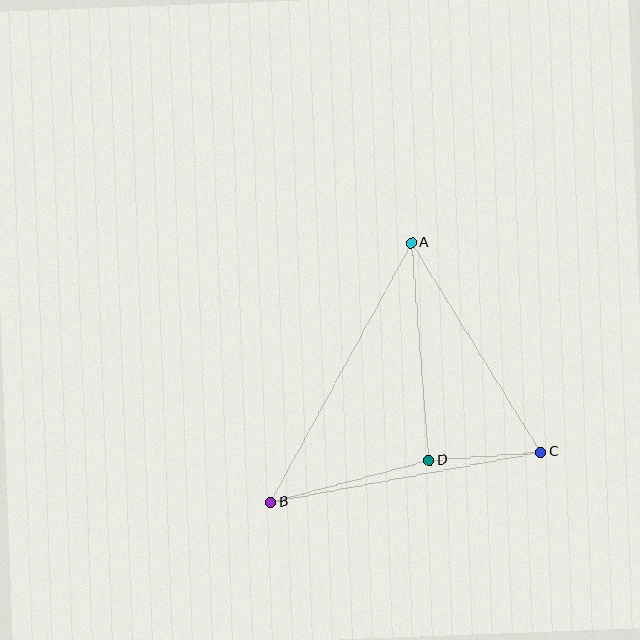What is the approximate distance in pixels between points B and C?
The distance between B and C is approximately 275 pixels.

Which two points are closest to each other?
Points C and D are closest to each other.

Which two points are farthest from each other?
Points A and B are farthest from each other.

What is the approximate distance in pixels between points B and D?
The distance between B and D is approximately 164 pixels.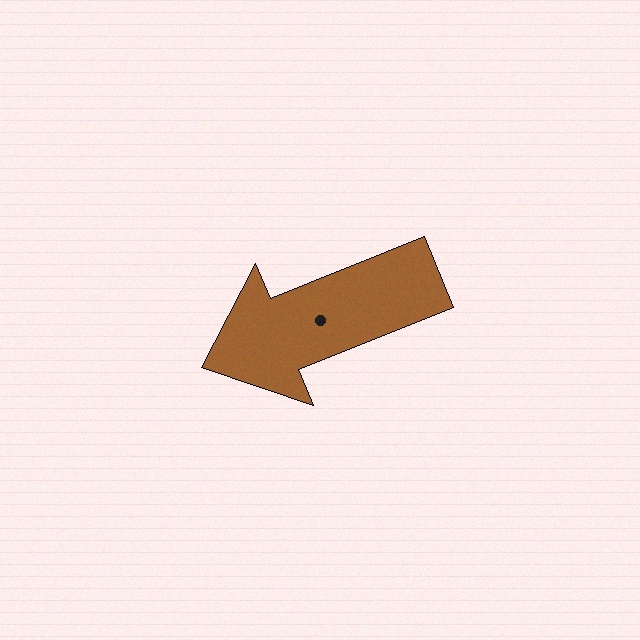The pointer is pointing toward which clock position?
Roughly 8 o'clock.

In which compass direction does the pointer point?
West.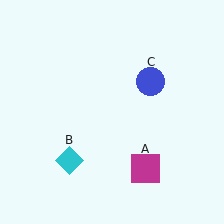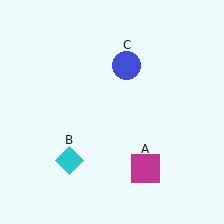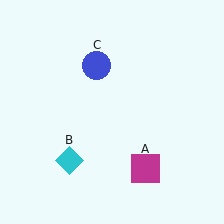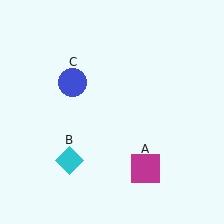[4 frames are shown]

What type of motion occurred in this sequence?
The blue circle (object C) rotated counterclockwise around the center of the scene.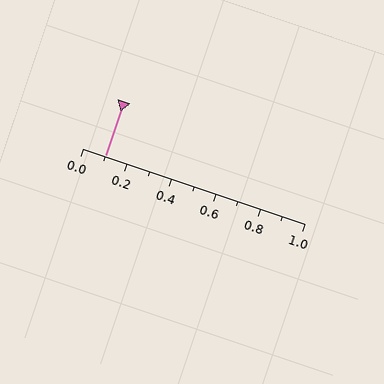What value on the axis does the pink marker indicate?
The marker indicates approximately 0.1.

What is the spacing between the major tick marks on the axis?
The major ticks are spaced 0.2 apart.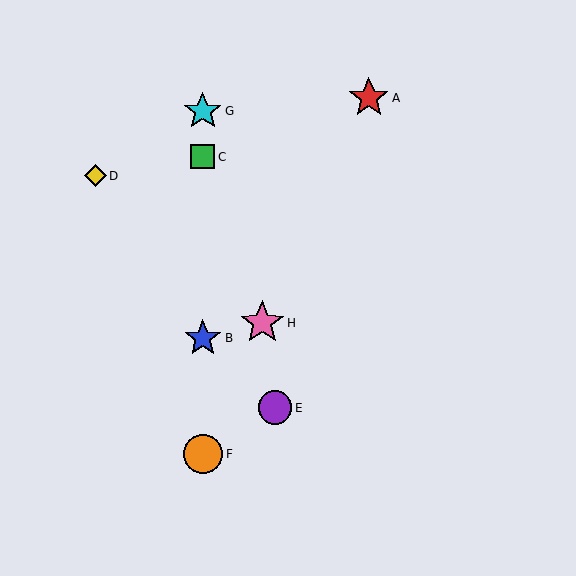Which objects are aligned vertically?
Objects B, C, F, G are aligned vertically.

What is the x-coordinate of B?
Object B is at x≈203.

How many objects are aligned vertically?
4 objects (B, C, F, G) are aligned vertically.